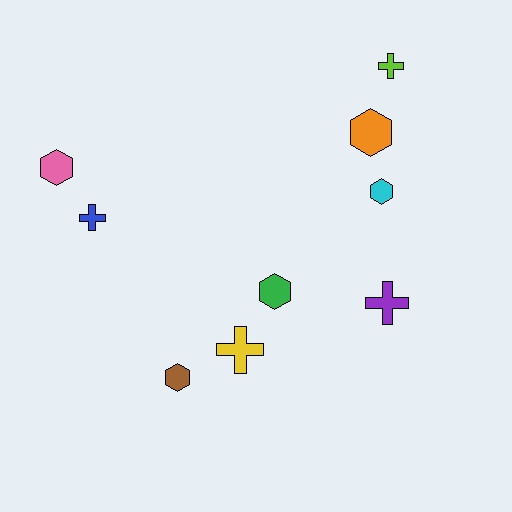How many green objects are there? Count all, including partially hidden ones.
There is 1 green object.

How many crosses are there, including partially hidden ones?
There are 4 crosses.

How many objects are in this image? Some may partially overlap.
There are 9 objects.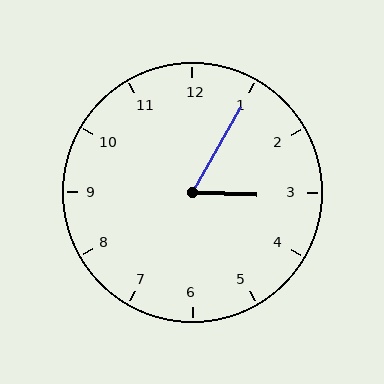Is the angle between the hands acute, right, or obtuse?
It is acute.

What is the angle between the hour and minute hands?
Approximately 62 degrees.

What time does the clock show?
3:05.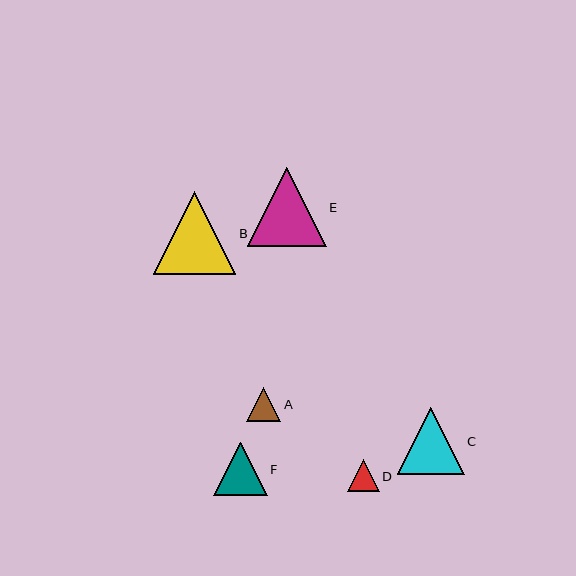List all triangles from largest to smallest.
From largest to smallest: B, E, C, F, A, D.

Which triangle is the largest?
Triangle B is the largest with a size of approximately 82 pixels.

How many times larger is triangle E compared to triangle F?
Triangle E is approximately 1.5 times the size of triangle F.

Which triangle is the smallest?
Triangle D is the smallest with a size of approximately 32 pixels.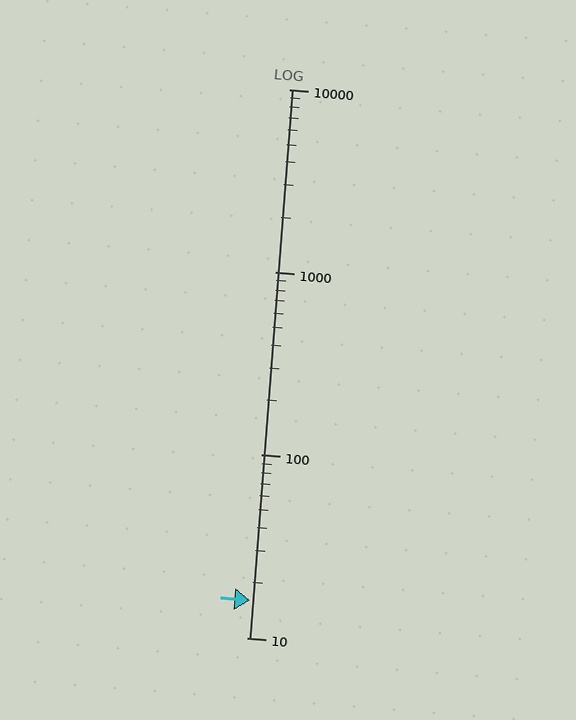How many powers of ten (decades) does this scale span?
The scale spans 3 decades, from 10 to 10000.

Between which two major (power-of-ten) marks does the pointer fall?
The pointer is between 10 and 100.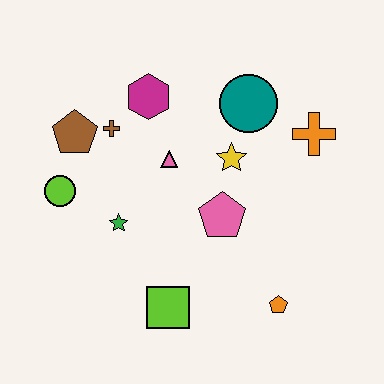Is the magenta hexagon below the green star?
No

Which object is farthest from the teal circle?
The lime square is farthest from the teal circle.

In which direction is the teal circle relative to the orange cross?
The teal circle is to the left of the orange cross.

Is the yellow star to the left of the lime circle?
No